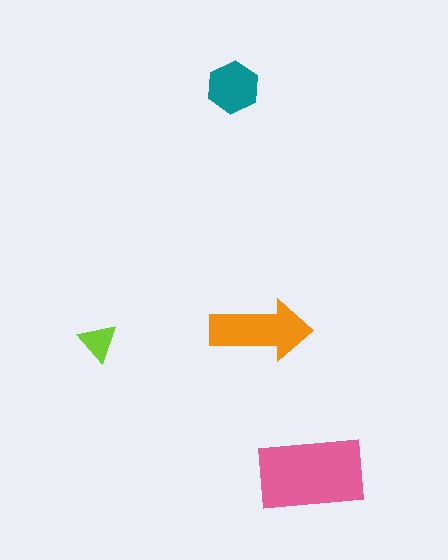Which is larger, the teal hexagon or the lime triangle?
The teal hexagon.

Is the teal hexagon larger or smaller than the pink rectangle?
Smaller.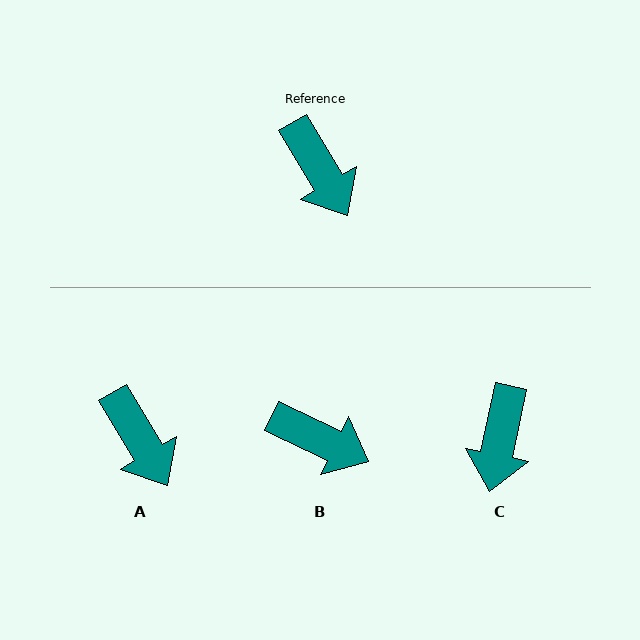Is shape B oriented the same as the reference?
No, it is off by about 34 degrees.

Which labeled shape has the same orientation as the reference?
A.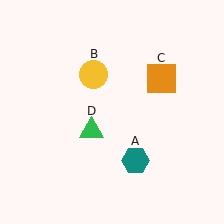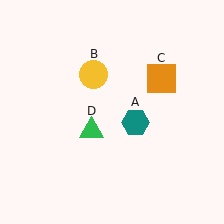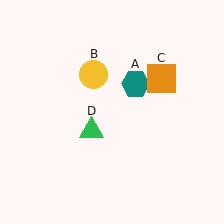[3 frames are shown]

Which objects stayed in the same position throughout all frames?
Yellow circle (object B) and orange square (object C) and green triangle (object D) remained stationary.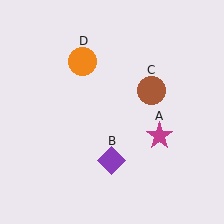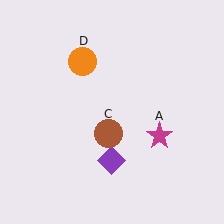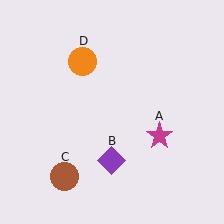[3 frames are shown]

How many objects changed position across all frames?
1 object changed position: brown circle (object C).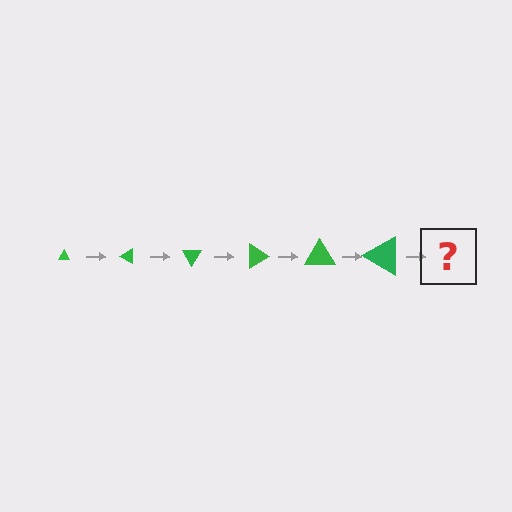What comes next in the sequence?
The next element should be a triangle, larger than the previous one and rotated 180 degrees from the start.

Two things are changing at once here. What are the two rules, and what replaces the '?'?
The two rules are that the triangle grows larger each step and it rotates 30 degrees each step. The '?' should be a triangle, larger than the previous one and rotated 180 degrees from the start.